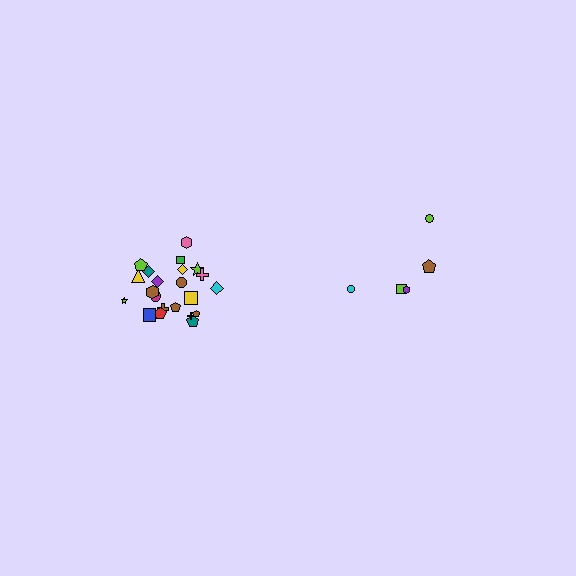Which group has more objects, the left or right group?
The left group.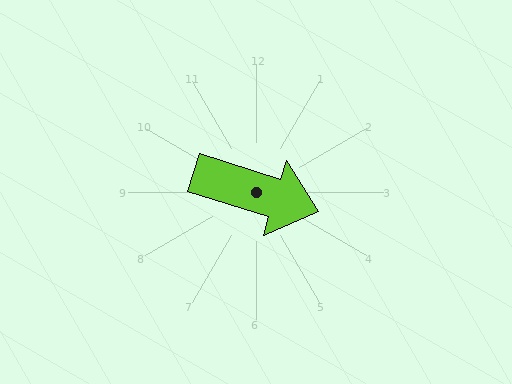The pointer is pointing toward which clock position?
Roughly 4 o'clock.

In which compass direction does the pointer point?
East.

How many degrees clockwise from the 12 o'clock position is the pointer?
Approximately 107 degrees.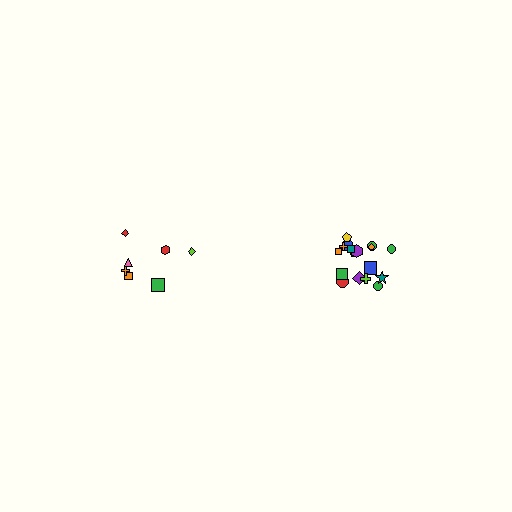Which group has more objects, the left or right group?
The right group.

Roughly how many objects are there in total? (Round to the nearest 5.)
Roughly 25 objects in total.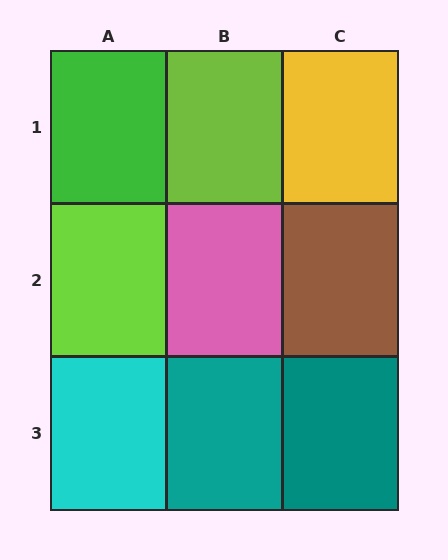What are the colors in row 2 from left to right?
Lime, pink, brown.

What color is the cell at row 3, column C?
Teal.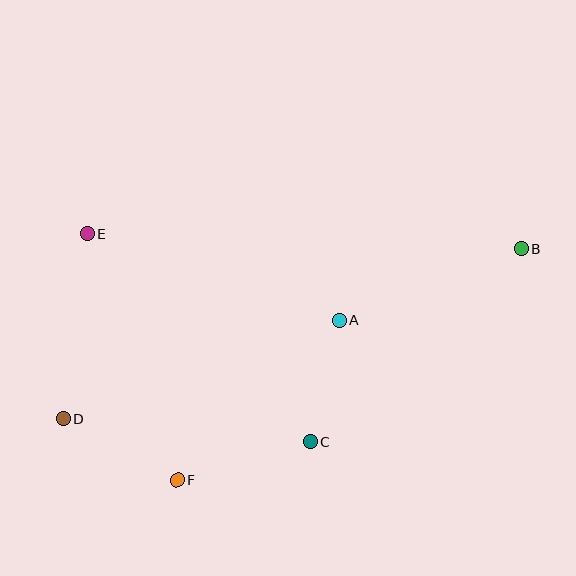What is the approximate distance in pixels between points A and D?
The distance between A and D is approximately 293 pixels.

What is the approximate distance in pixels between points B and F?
The distance between B and F is approximately 415 pixels.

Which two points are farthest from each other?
Points B and D are farthest from each other.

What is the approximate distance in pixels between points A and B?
The distance between A and B is approximately 195 pixels.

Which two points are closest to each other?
Points A and C are closest to each other.